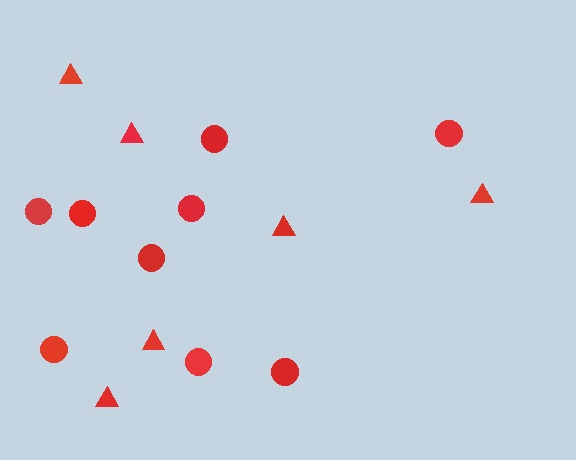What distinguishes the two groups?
There are 2 groups: one group of circles (9) and one group of triangles (6).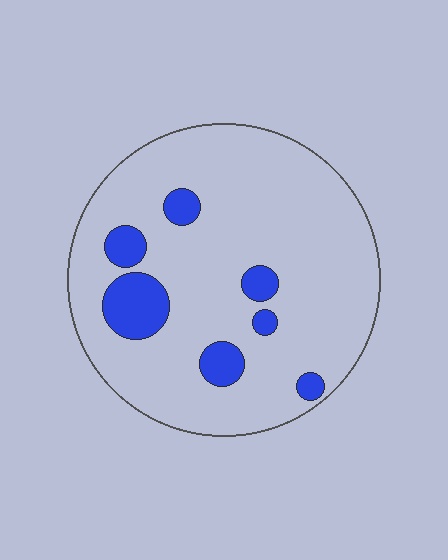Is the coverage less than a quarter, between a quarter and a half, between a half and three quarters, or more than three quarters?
Less than a quarter.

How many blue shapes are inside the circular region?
7.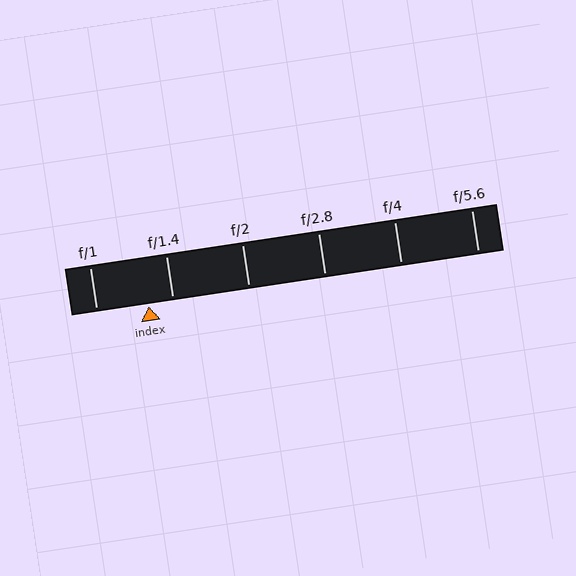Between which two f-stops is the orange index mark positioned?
The index mark is between f/1 and f/1.4.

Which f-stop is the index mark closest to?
The index mark is closest to f/1.4.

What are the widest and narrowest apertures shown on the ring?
The widest aperture shown is f/1 and the narrowest is f/5.6.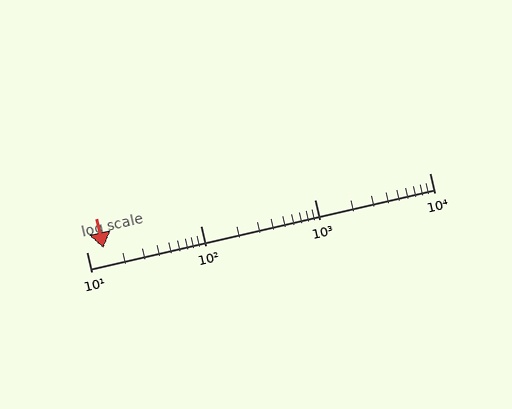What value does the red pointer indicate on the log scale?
The pointer indicates approximately 14.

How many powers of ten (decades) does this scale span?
The scale spans 3 decades, from 10 to 10000.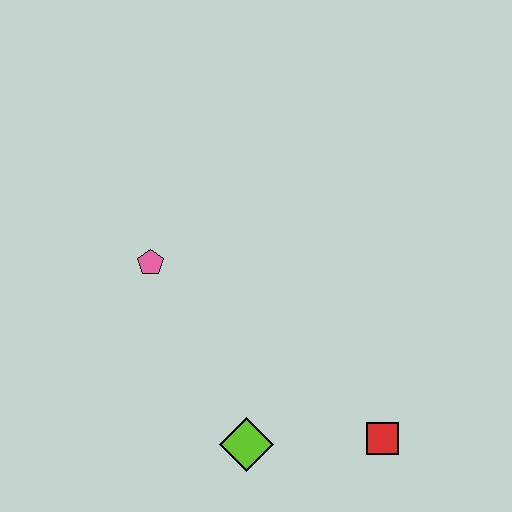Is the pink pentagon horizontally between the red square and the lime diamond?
No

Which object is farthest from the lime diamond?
The pink pentagon is farthest from the lime diamond.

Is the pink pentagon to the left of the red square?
Yes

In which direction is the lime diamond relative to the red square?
The lime diamond is to the left of the red square.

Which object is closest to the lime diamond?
The red square is closest to the lime diamond.